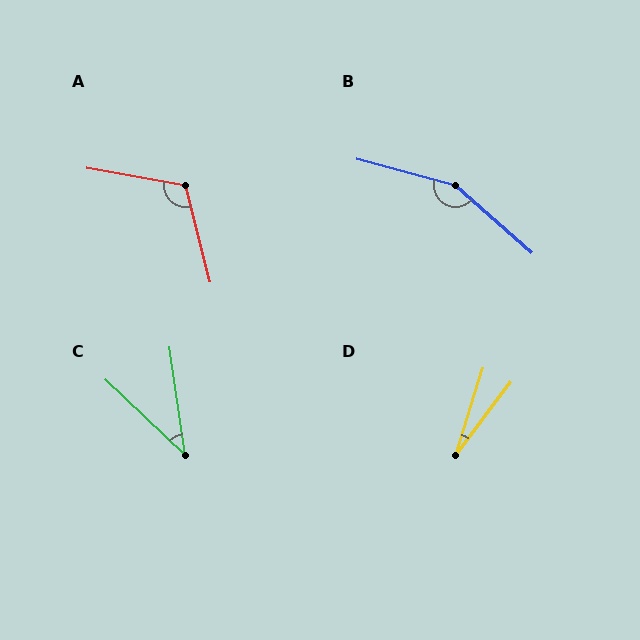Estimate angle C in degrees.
Approximately 38 degrees.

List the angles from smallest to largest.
D (19°), C (38°), A (114°), B (154°).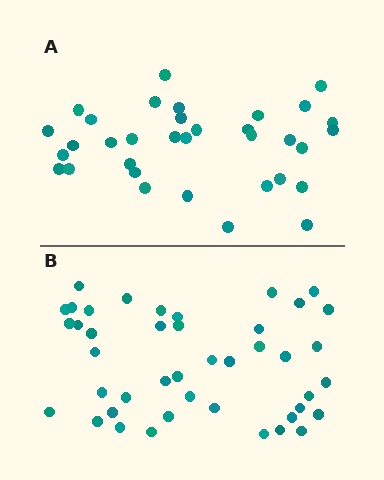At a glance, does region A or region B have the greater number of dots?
Region B (the bottom region) has more dots.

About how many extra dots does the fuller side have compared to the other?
Region B has roughly 8 or so more dots than region A.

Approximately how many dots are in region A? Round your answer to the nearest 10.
About 30 dots. (The exact count is 34, which rounds to 30.)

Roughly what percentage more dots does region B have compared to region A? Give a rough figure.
About 25% more.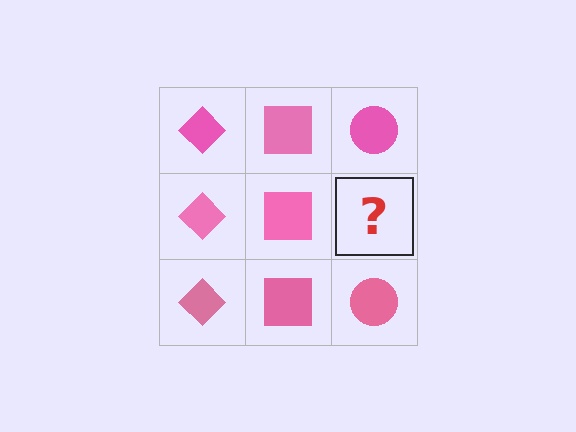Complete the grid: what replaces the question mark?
The question mark should be replaced with a pink circle.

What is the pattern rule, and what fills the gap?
The rule is that each column has a consistent shape. The gap should be filled with a pink circle.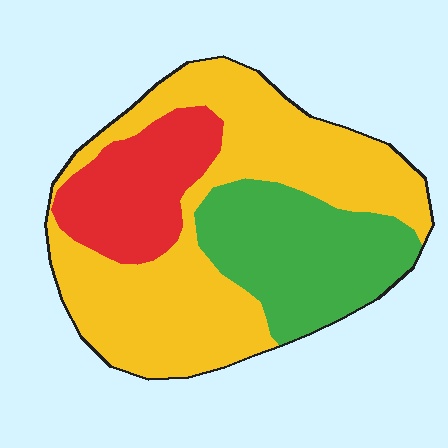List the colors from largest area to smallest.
From largest to smallest: yellow, green, red.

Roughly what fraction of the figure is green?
Green covers roughly 25% of the figure.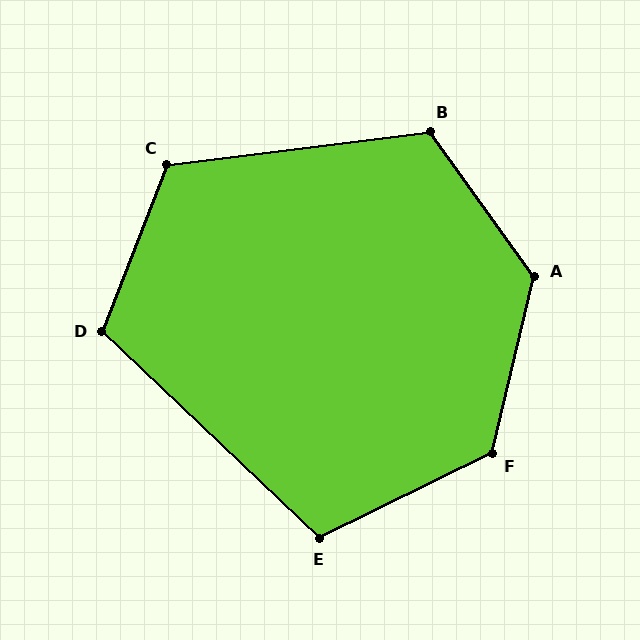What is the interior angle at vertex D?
Approximately 112 degrees (obtuse).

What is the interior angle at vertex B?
Approximately 118 degrees (obtuse).